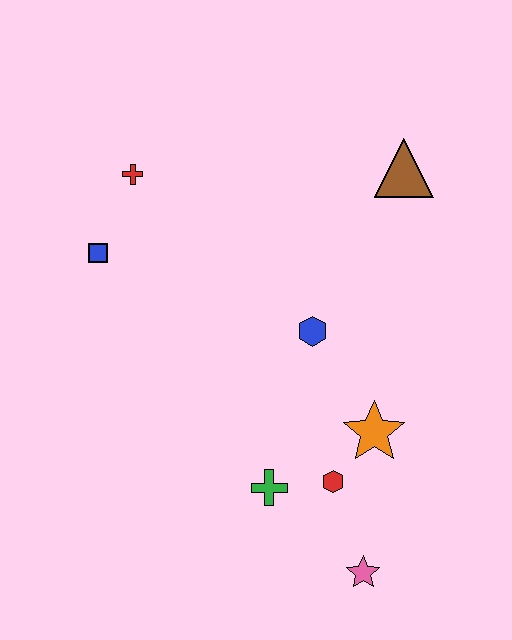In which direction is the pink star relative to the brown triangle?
The pink star is below the brown triangle.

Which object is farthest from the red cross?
The pink star is farthest from the red cross.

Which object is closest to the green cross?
The red hexagon is closest to the green cross.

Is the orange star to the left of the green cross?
No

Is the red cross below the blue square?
No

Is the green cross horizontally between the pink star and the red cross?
Yes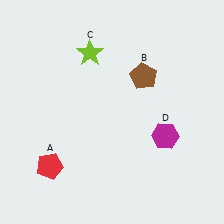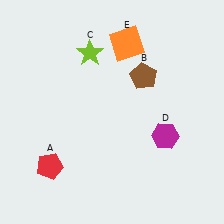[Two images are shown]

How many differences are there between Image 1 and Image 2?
There is 1 difference between the two images.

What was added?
An orange square (E) was added in Image 2.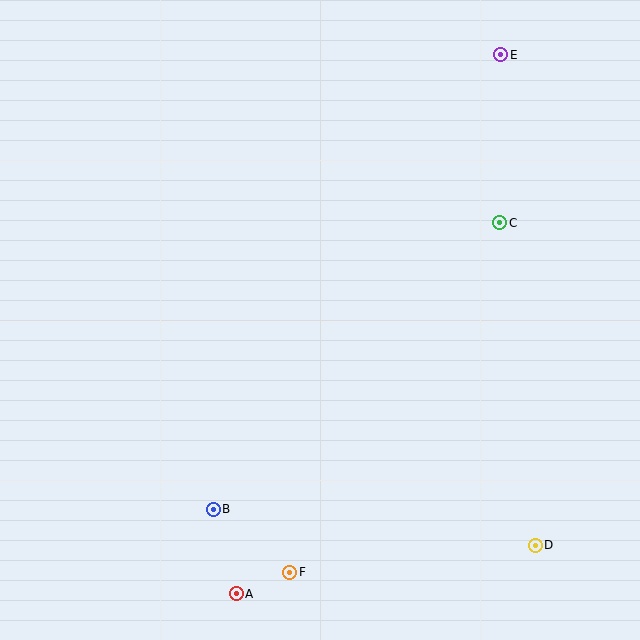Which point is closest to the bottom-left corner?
Point A is closest to the bottom-left corner.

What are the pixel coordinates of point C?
Point C is at (500, 223).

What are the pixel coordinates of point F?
Point F is at (290, 572).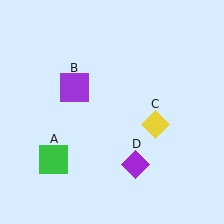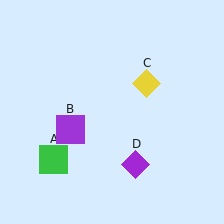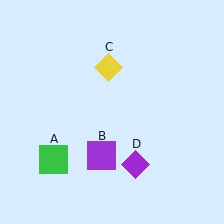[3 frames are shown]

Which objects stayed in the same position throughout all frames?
Green square (object A) and purple diamond (object D) remained stationary.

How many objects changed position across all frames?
2 objects changed position: purple square (object B), yellow diamond (object C).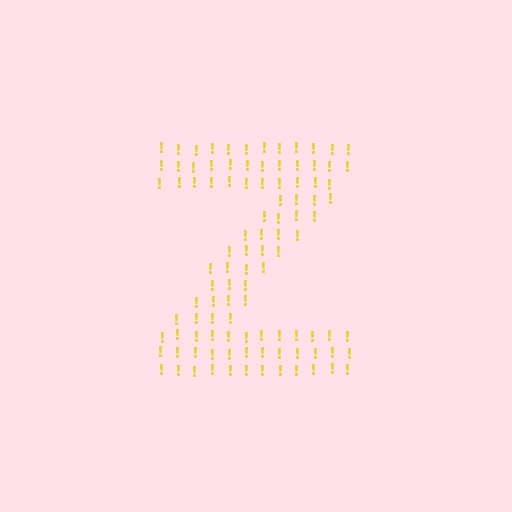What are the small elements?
The small elements are exclamation marks.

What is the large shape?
The large shape is the letter Z.